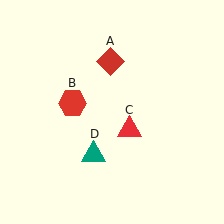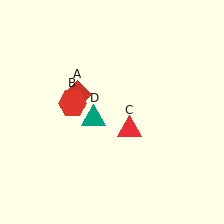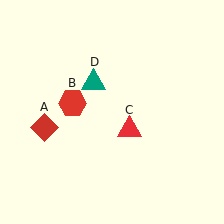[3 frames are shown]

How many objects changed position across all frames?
2 objects changed position: red diamond (object A), teal triangle (object D).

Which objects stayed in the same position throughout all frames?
Red hexagon (object B) and red triangle (object C) remained stationary.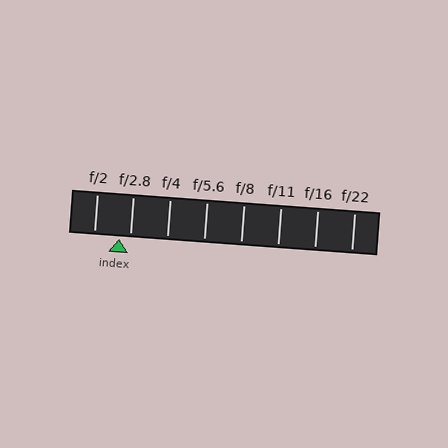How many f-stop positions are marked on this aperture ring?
There are 8 f-stop positions marked.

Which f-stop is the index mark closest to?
The index mark is closest to f/2.8.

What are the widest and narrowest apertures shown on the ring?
The widest aperture shown is f/2 and the narrowest is f/22.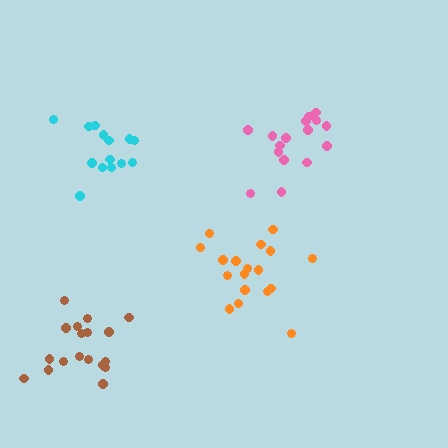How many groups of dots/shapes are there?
There are 4 groups.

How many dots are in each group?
Group 1: 14 dots, Group 2: 16 dots, Group 3: 18 dots, Group 4: 18 dots (66 total).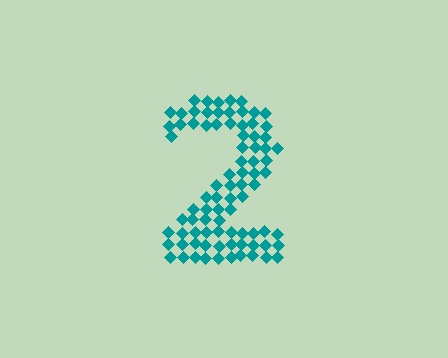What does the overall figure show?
The overall figure shows the digit 2.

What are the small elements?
The small elements are diamonds.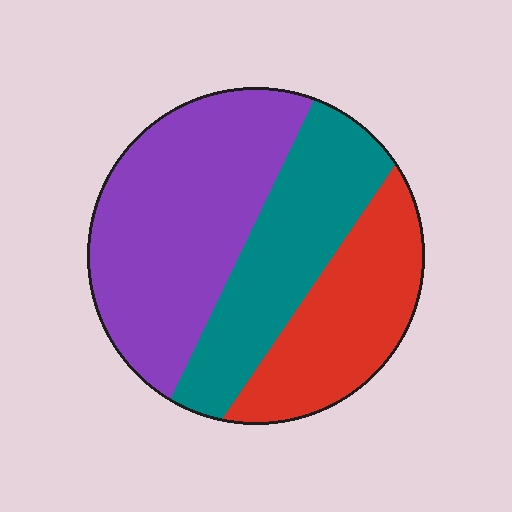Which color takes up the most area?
Purple, at roughly 45%.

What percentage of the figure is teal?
Teal covers around 30% of the figure.